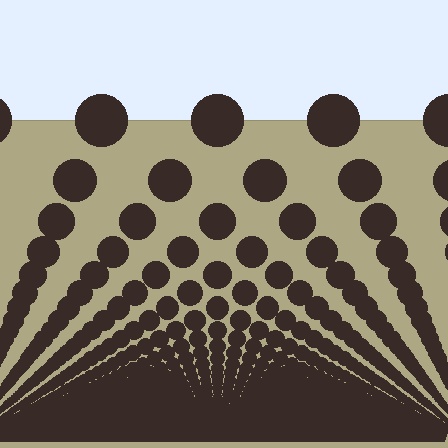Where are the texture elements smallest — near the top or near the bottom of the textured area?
Near the bottom.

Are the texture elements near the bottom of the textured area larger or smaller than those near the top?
Smaller. The gradient is inverted — elements near the bottom are smaller and denser.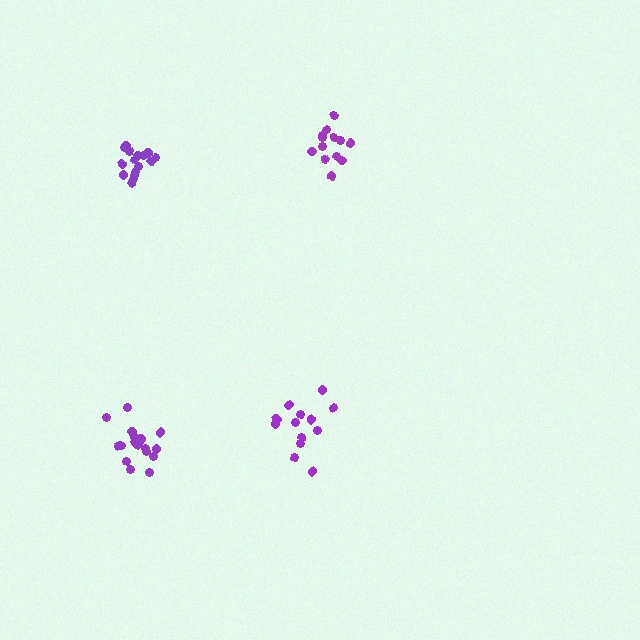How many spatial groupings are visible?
There are 4 spatial groupings.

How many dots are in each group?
Group 1: 13 dots, Group 2: 19 dots, Group 3: 13 dots, Group 4: 17 dots (62 total).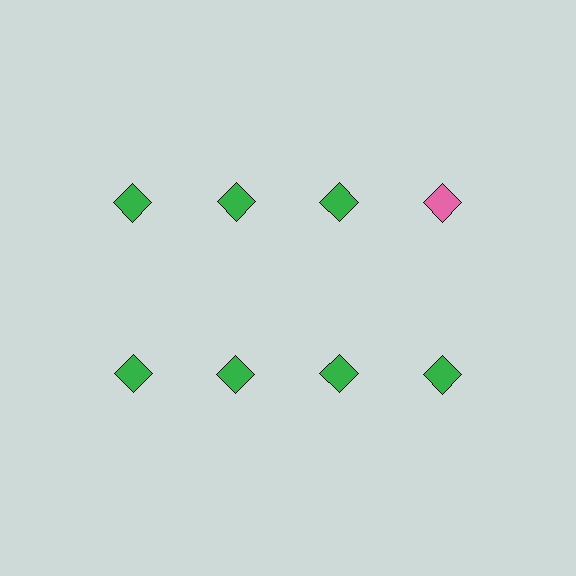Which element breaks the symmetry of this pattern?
The pink diamond in the top row, second from right column breaks the symmetry. All other shapes are green diamonds.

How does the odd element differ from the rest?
It has a different color: pink instead of green.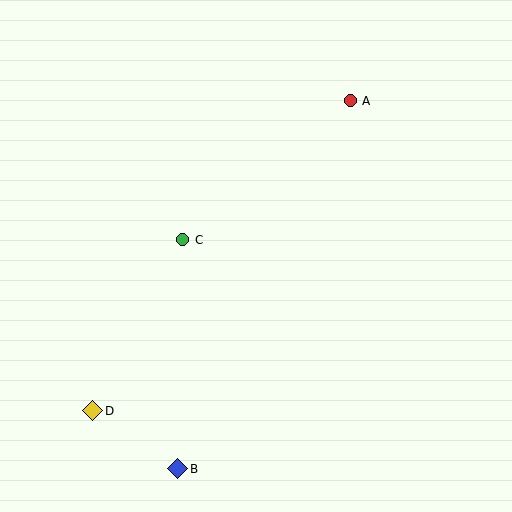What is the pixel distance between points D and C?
The distance between D and C is 194 pixels.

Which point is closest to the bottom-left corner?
Point D is closest to the bottom-left corner.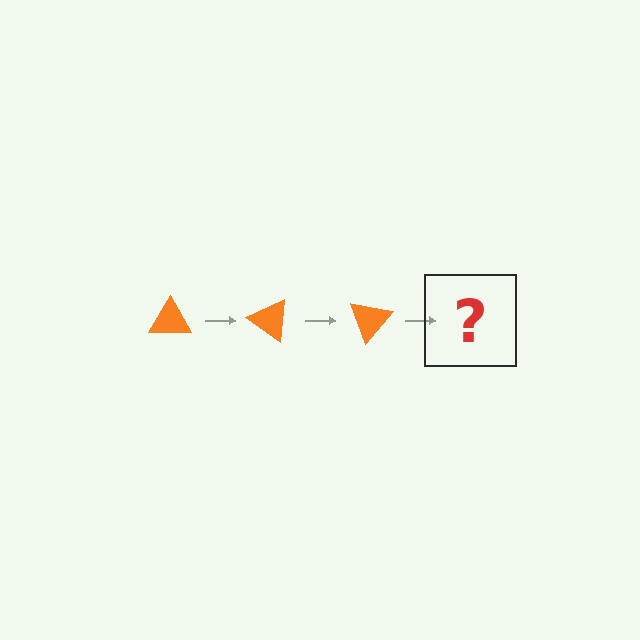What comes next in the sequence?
The next element should be an orange triangle rotated 105 degrees.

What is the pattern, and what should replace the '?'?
The pattern is that the triangle rotates 35 degrees each step. The '?' should be an orange triangle rotated 105 degrees.